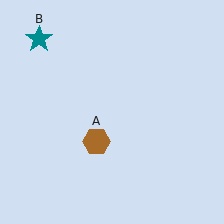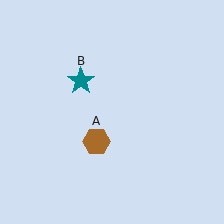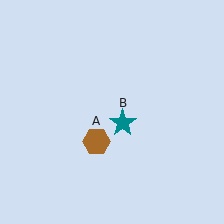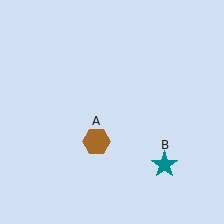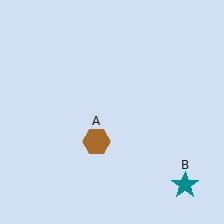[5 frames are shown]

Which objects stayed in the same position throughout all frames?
Brown hexagon (object A) remained stationary.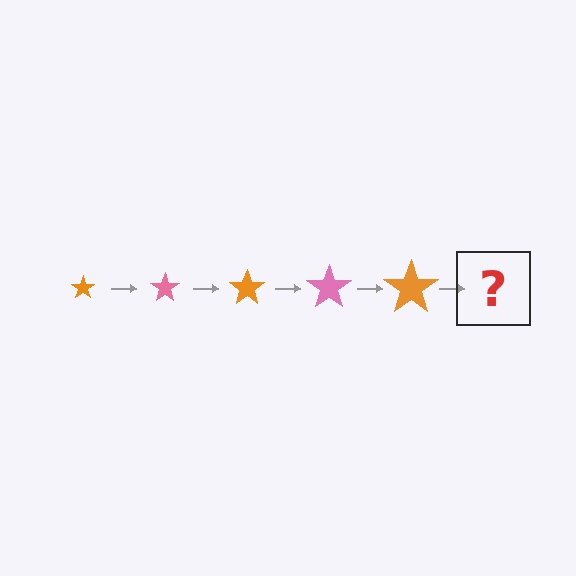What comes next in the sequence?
The next element should be a pink star, larger than the previous one.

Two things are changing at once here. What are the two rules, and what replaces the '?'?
The two rules are that the star grows larger each step and the color cycles through orange and pink. The '?' should be a pink star, larger than the previous one.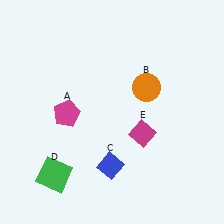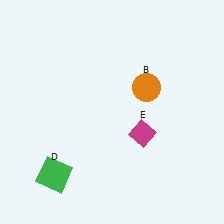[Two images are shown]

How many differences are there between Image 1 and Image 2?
There are 2 differences between the two images.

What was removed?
The blue diamond (C), the magenta pentagon (A) were removed in Image 2.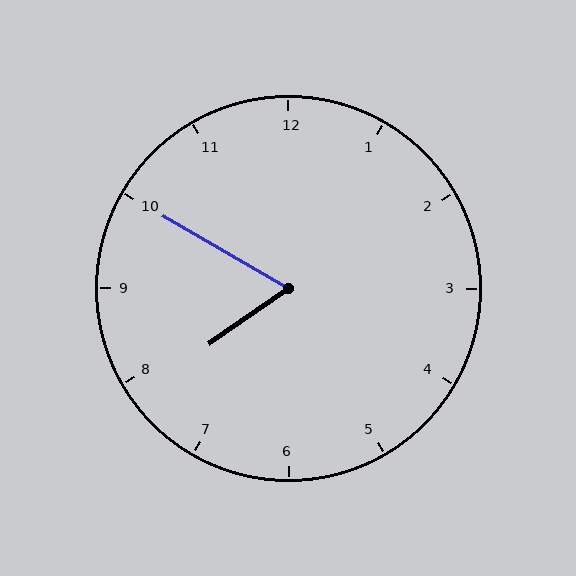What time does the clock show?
7:50.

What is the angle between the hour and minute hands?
Approximately 65 degrees.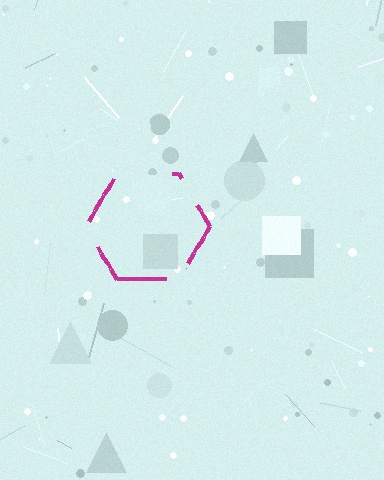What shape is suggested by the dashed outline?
The dashed outline suggests a hexagon.